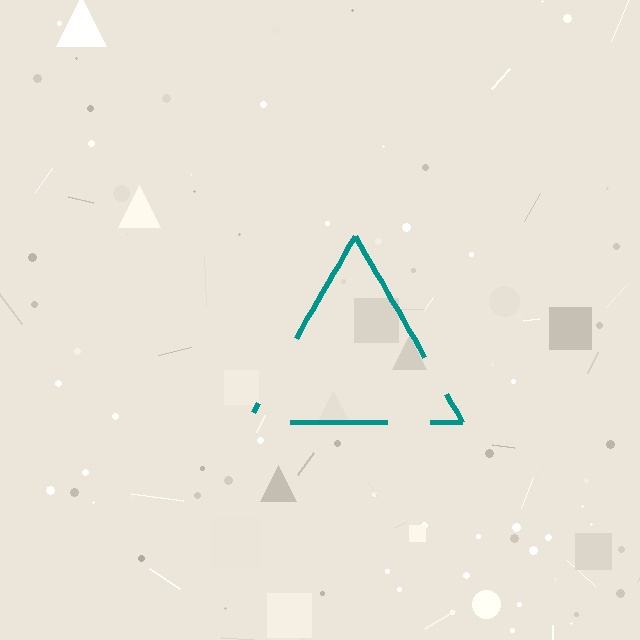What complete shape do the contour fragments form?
The contour fragments form a triangle.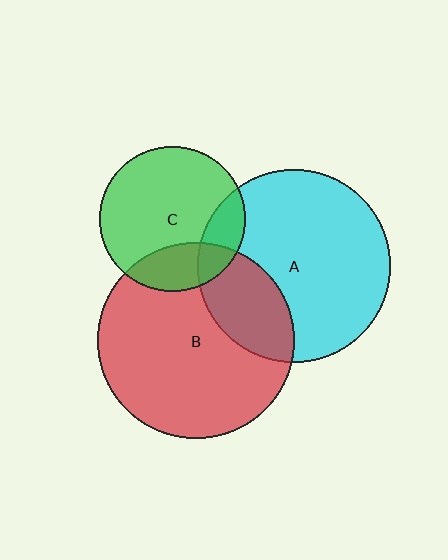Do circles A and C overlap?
Yes.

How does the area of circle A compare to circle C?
Approximately 1.8 times.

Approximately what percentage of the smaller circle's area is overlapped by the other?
Approximately 15%.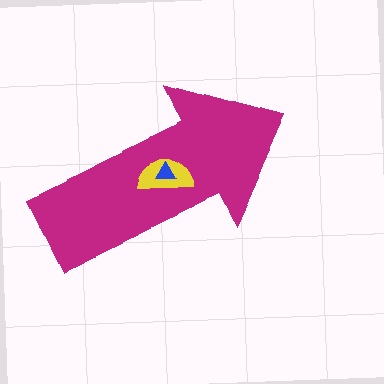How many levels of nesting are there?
3.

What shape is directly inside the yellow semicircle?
The blue triangle.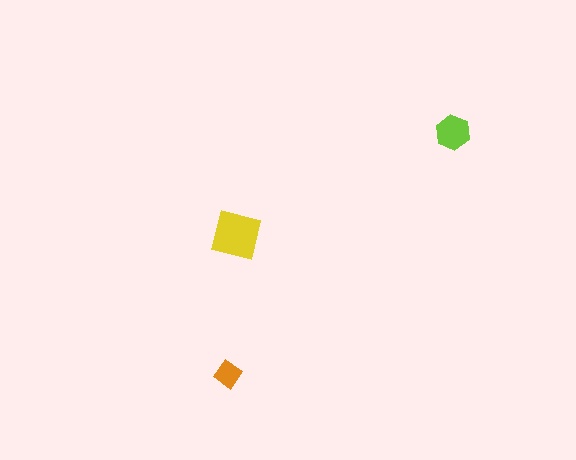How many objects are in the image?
There are 3 objects in the image.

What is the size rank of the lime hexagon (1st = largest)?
2nd.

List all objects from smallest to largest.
The orange diamond, the lime hexagon, the yellow square.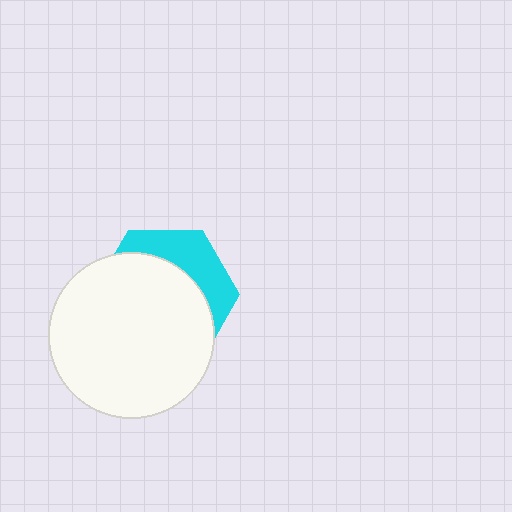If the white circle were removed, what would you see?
You would see the complete cyan hexagon.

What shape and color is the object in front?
The object in front is a white circle.